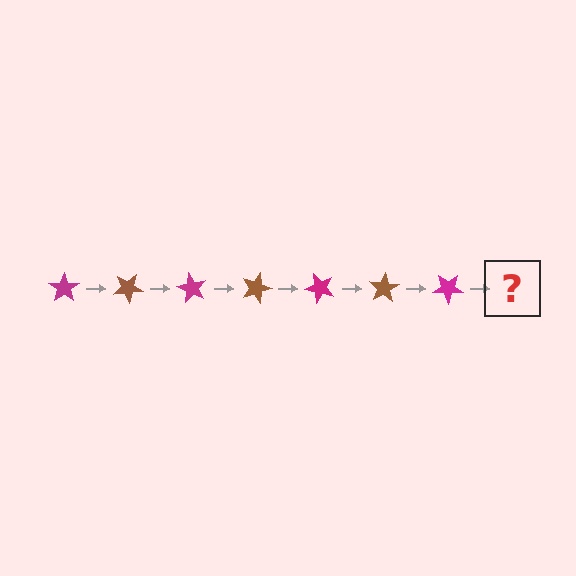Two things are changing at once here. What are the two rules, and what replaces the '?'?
The two rules are that it rotates 30 degrees each step and the color cycles through magenta and brown. The '?' should be a brown star, rotated 210 degrees from the start.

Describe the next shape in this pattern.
It should be a brown star, rotated 210 degrees from the start.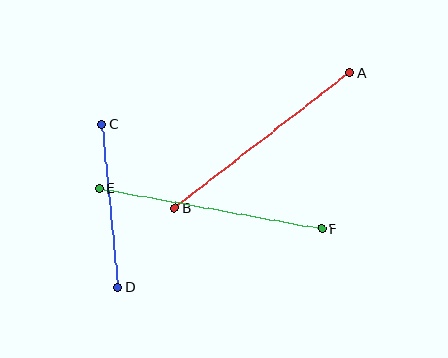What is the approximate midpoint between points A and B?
The midpoint is at approximately (262, 140) pixels.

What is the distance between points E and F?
The distance is approximately 226 pixels.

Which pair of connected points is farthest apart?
Points E and F are farthest apart.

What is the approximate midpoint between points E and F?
The midpoint is at approximately (211, 209) pixels.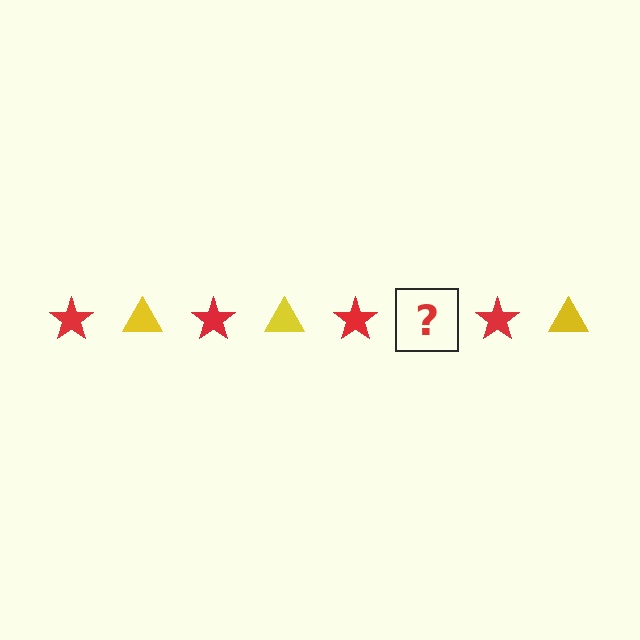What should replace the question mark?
The question mark should be replaced with a yellow triangle.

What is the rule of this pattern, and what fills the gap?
The rule is that the pattern alternates between red star and yellow triangle. The gap should be filled with a yellow triangle.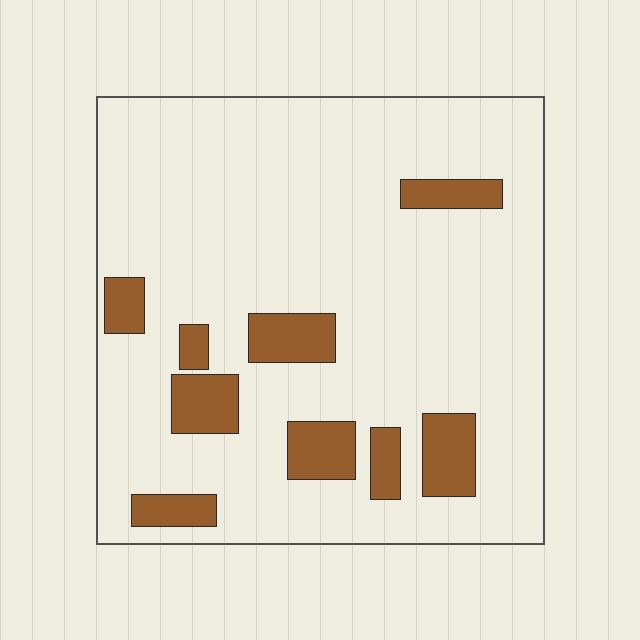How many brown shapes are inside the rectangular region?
9.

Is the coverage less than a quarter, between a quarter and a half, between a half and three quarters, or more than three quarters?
Less than a quarter.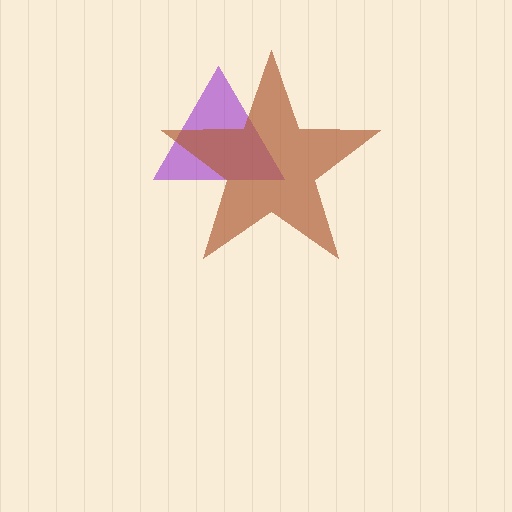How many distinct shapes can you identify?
There are 2 distinct shapes: a purple triangle, a brown star.